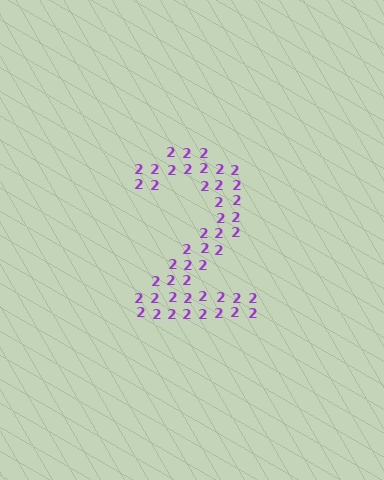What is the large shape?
The large shape is the digit 2.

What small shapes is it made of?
It is made of small digit 2's.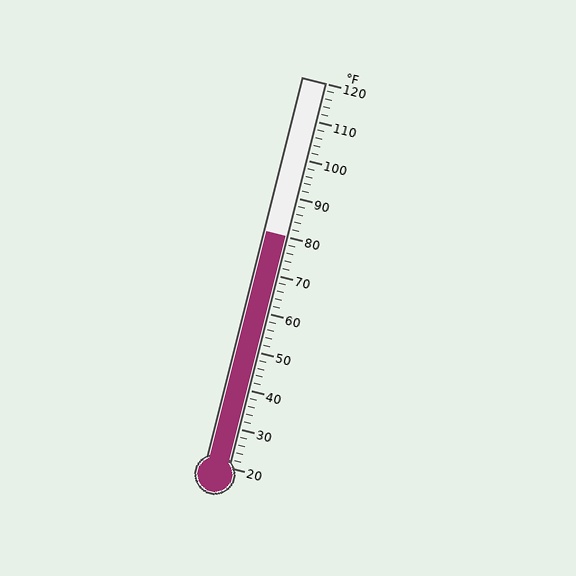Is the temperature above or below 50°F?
The temperature is above 50°F.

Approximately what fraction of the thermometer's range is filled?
The thermometer is filled to approximately 60% of its range.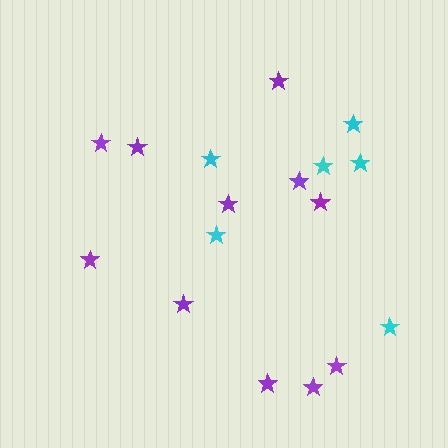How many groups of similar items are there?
There are 2 groups: one group of purple stars (11) and one group of cyan stars (6).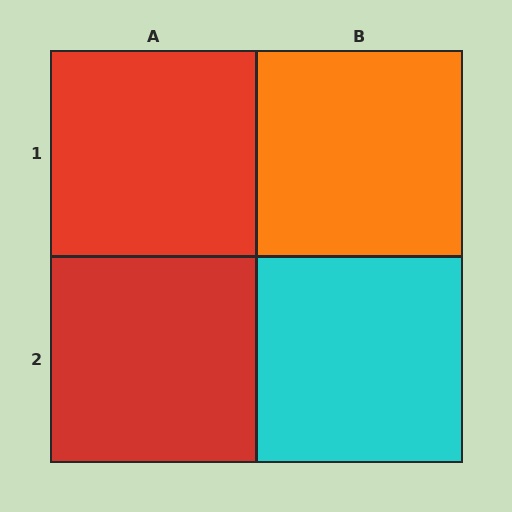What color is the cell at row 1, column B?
Orange.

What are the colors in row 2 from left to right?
Red, cyan.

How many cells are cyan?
1 cell is cyan.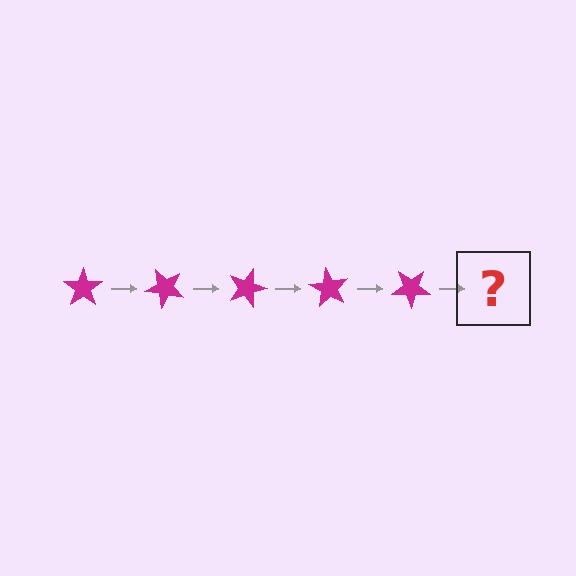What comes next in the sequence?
The next element should be a magenta star rotated 225 degrees.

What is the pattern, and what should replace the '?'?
The pattern is that the star rotates 45 degrees each step. The '?' should be a magenta star rotated 225 degrees.